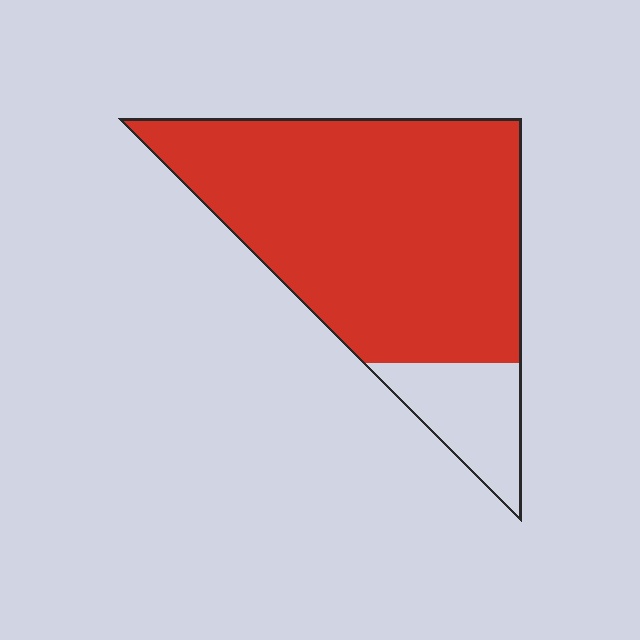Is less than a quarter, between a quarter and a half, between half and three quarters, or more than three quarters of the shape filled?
More than three quarters.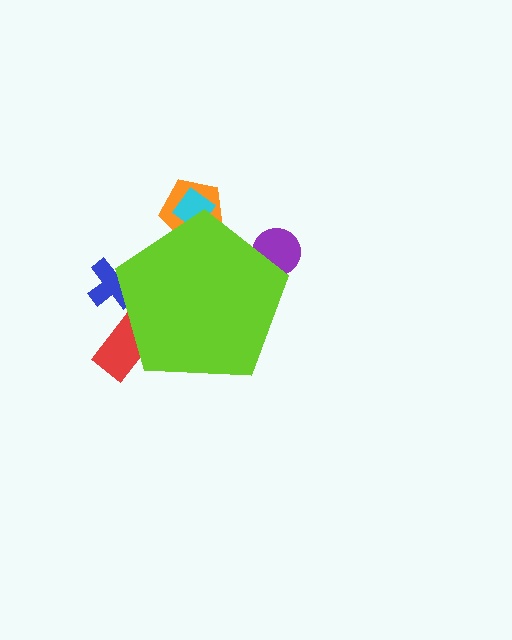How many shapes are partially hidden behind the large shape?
5 shapes are partially hidden.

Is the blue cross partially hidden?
Yes, the blue cross is partially hidden behind the lime pentagon.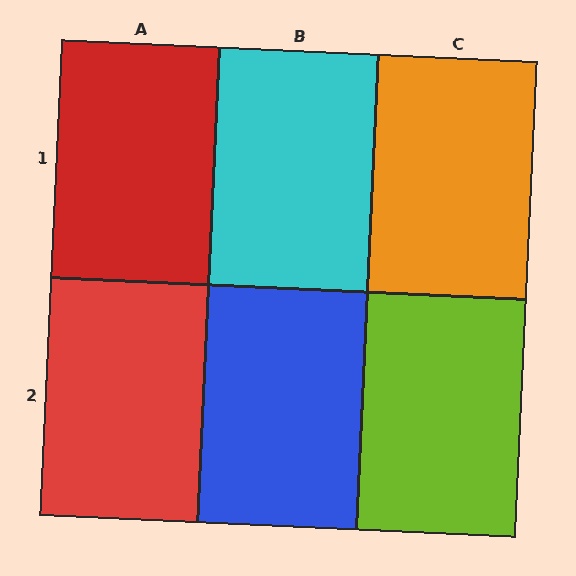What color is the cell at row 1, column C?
Orange.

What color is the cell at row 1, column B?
Cyan.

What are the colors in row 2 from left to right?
Red, blue, lime.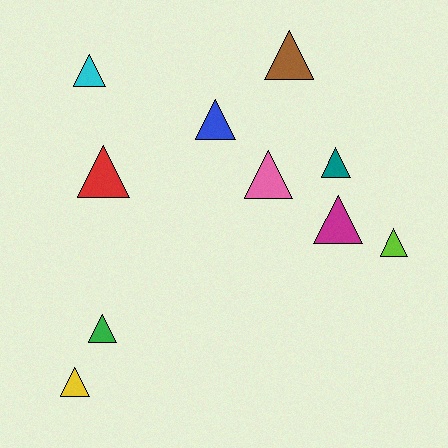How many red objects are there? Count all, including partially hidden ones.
There is 1 red object.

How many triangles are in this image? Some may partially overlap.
There are 10 triangles.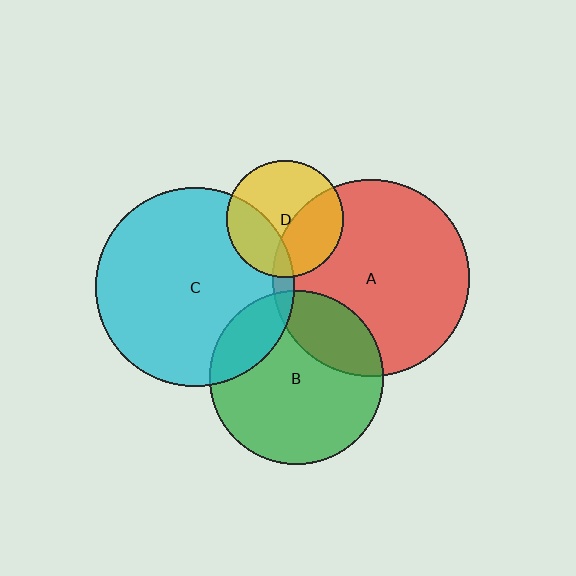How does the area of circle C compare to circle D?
Approximately 2.9 times.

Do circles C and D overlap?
Yes.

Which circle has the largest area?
Circle C (cyan).